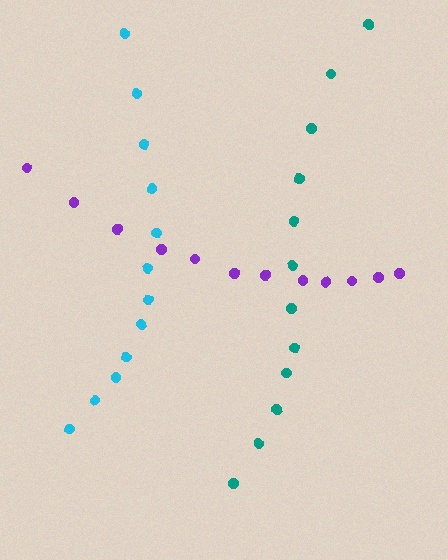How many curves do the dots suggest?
There are 3 distinct paths.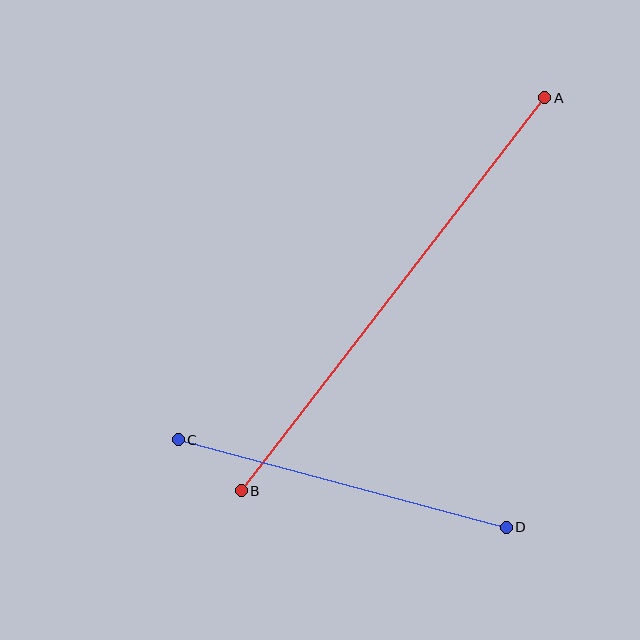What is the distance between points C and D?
The distance is approximately 339 pixels.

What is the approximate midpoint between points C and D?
The midpoint is at approximately (342, 484) pixels.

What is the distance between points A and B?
The distance is approximately 496 pixels.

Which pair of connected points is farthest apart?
Points A and B are farthest apart.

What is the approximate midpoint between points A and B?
The midpoint is at approximately (393, 294) pixels.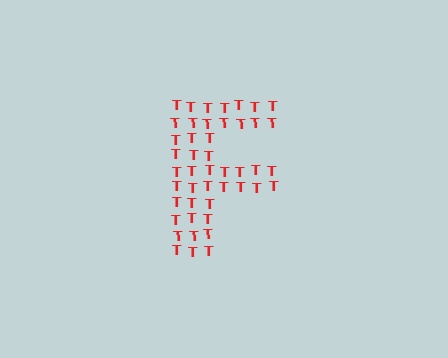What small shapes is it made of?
It is made of small letter T's.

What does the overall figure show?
The overall figure shows the letter F.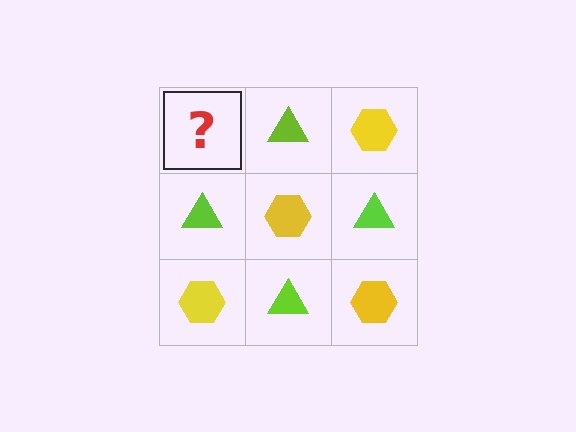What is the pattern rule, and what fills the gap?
The rule is that it alternates yellow hexagon and lime triangle in a checkerboard pattern. The gap should be filled with a yellow hexagon.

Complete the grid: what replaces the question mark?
The question mark should be replaced with a yellow hexagon.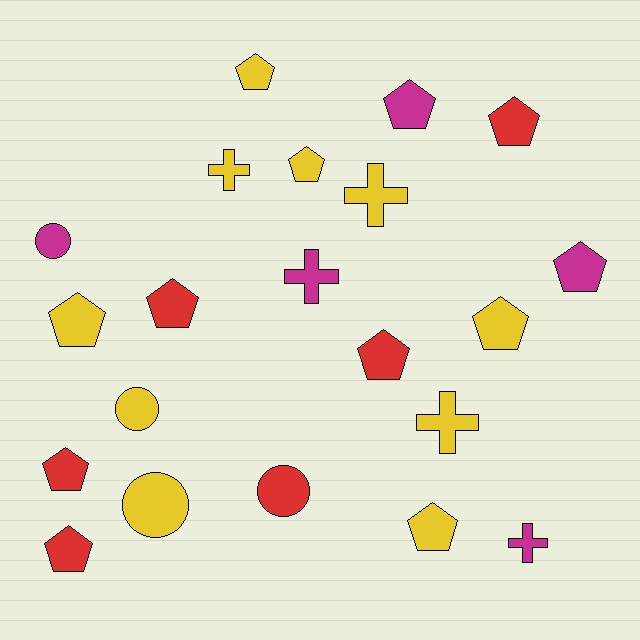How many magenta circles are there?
There is 1 magenta circle.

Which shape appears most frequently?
Pentagon, with 12 objects.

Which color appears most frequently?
Yellow, with 10 objects.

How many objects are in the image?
There are 21 objects.